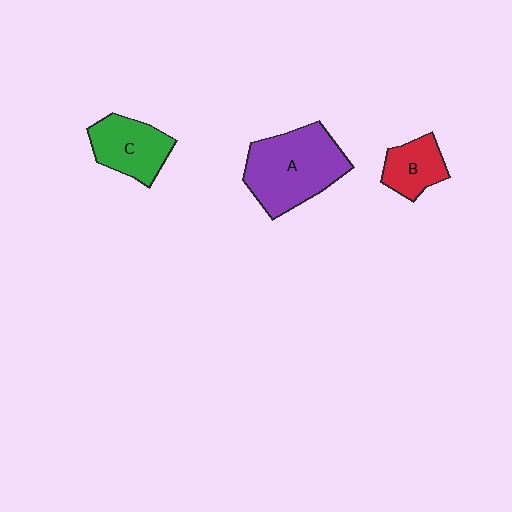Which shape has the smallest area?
Shape B (red).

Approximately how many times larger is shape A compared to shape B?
Approximately 2.2 times.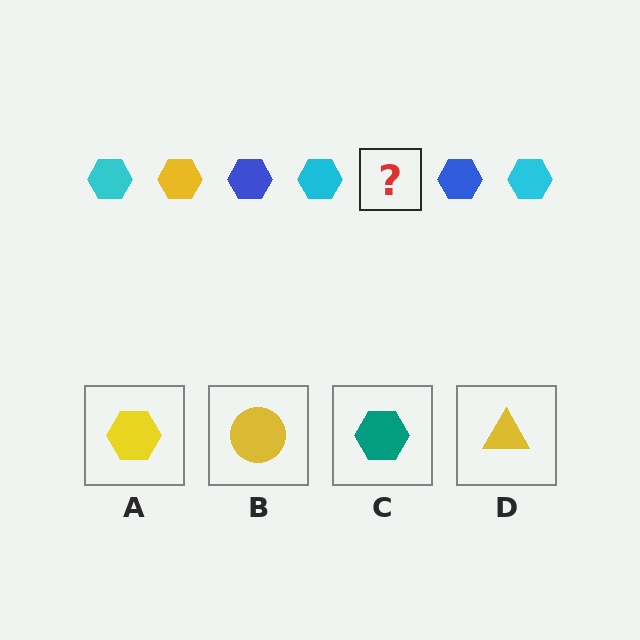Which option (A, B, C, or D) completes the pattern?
A.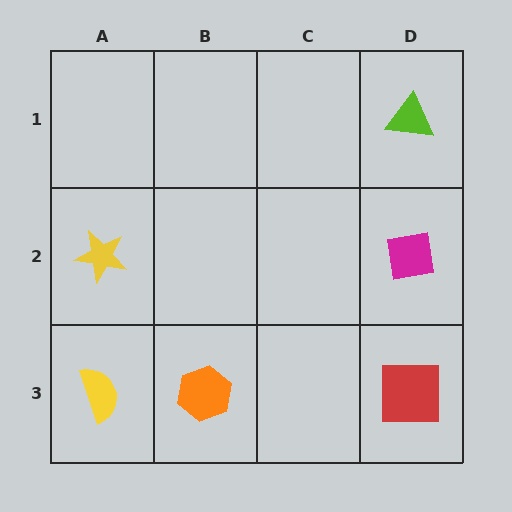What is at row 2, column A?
A yellow star.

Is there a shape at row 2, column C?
No, that cell is empty.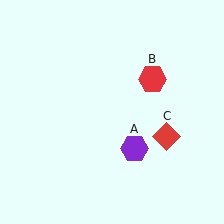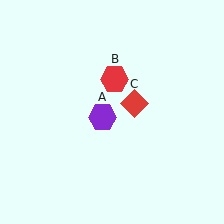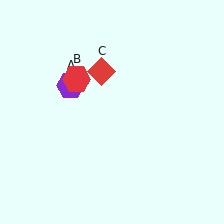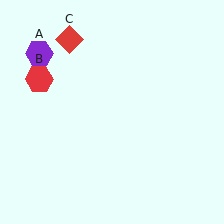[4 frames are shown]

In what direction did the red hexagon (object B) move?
The red hexagon (object B) moved left.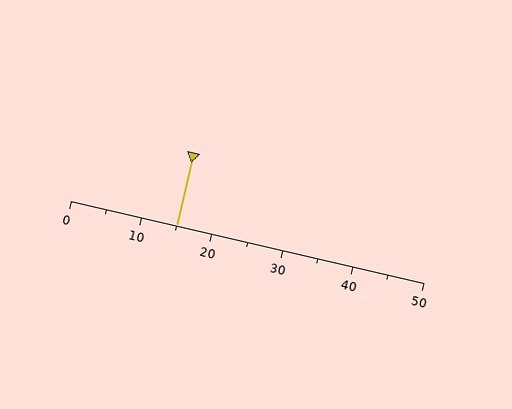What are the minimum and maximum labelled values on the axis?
The axis runs from 0 to 50.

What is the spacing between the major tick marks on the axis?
The major ticks are spaced 10 apart.